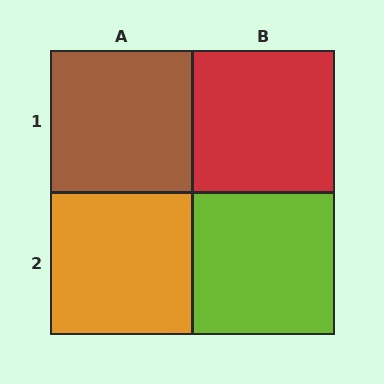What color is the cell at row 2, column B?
Lime.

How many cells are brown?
1 cell is brown.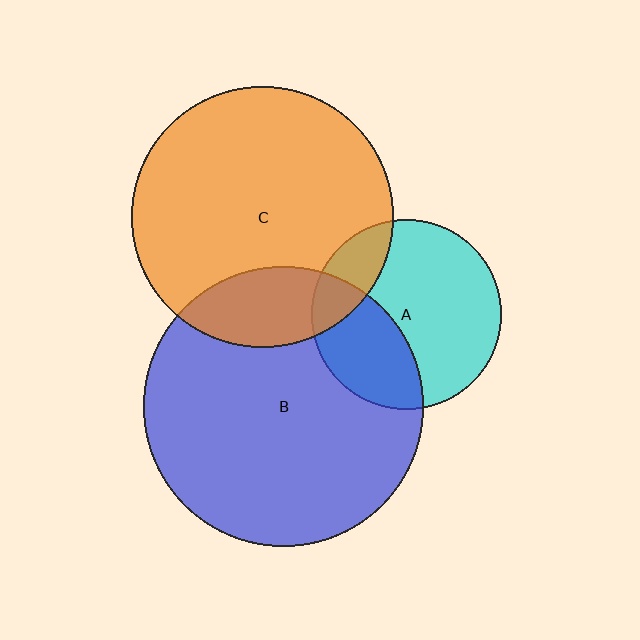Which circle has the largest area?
Circle B (blue).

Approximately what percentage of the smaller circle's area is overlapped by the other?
Approximately 20%.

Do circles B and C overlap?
Yes.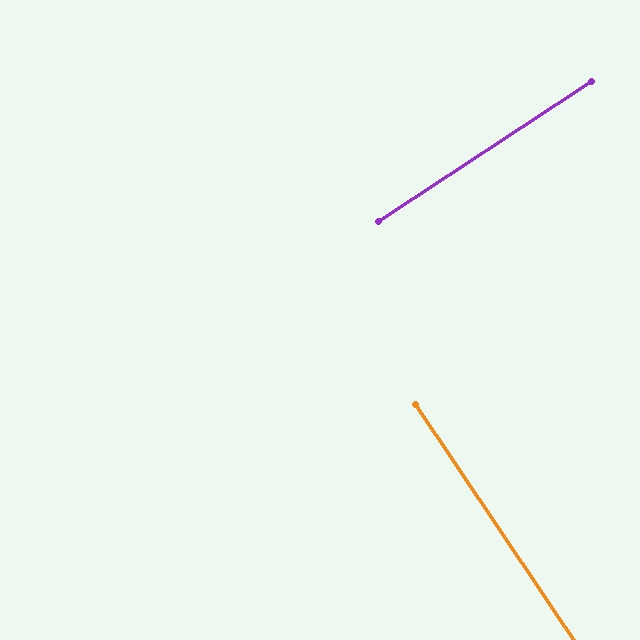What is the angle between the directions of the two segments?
Approximately 89 degrees.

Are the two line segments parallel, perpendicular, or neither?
Perpendicular — they meet at approximately 89°.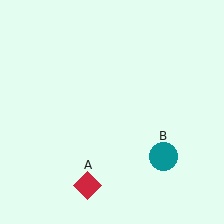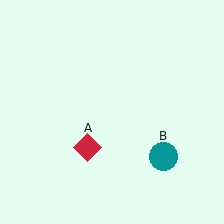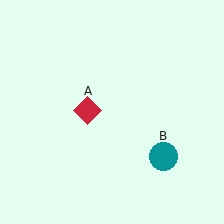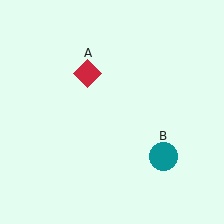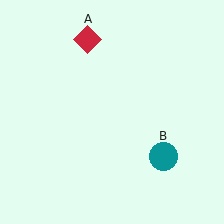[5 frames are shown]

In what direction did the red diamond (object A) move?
The red diamond (object A) moved up.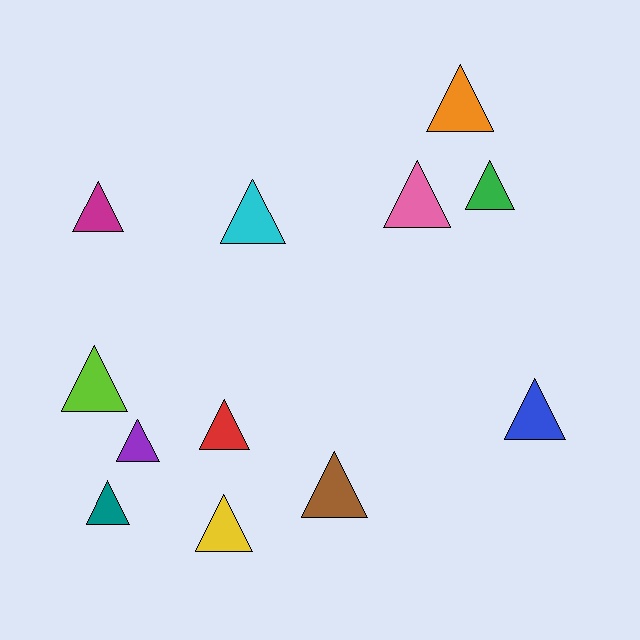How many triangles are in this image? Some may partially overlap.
There are 12 triangles.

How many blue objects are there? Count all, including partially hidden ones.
There is 1 blue object.